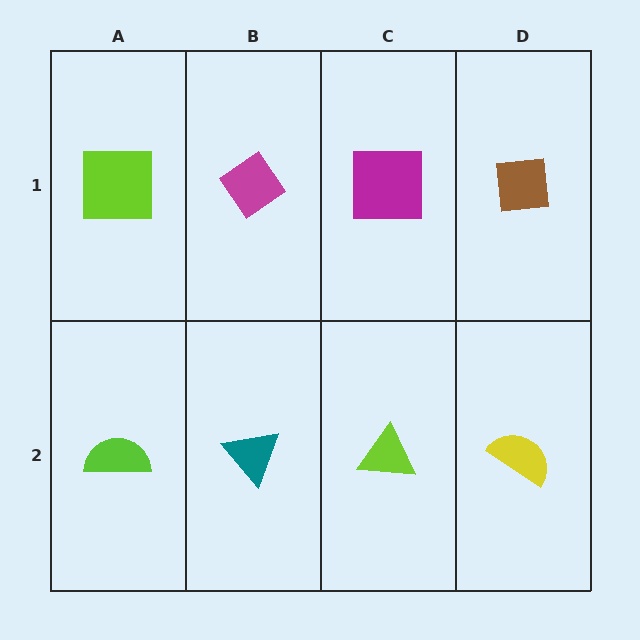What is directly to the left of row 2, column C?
A teal triangle.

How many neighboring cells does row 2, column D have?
2.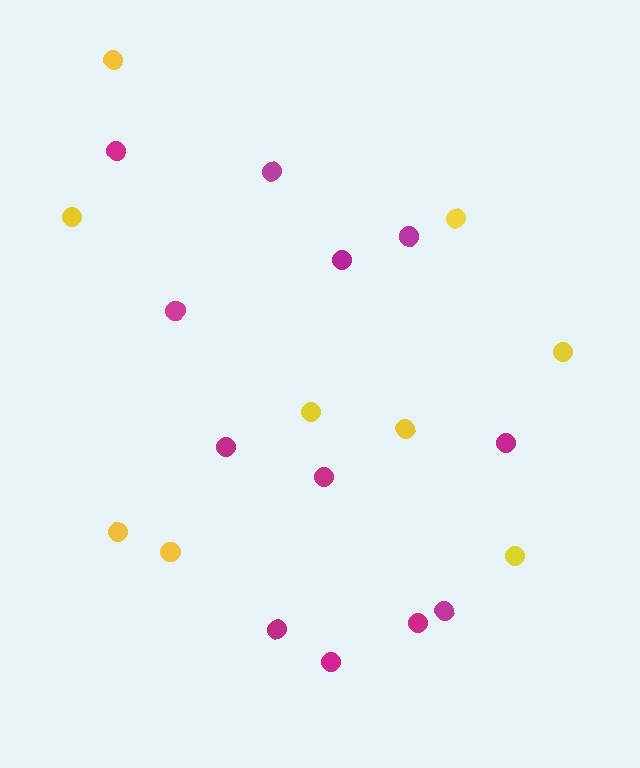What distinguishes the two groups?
There are 2 groups: one group of magenta circles (12) and one group of yellow circles (9).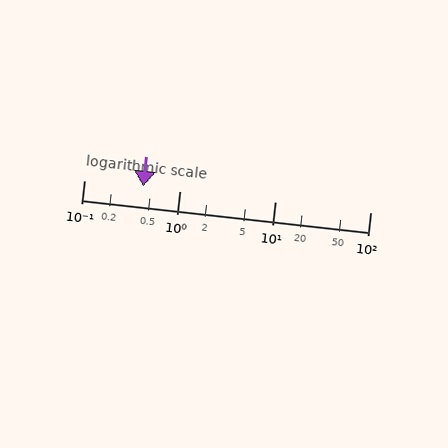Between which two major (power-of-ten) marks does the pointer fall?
The pointer is between 0.1 and 1.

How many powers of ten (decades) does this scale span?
The scale spans 3 decades, from 0.1 to 100.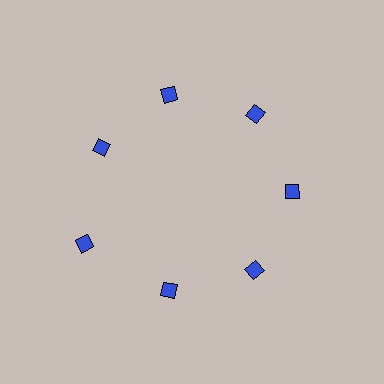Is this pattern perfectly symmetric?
No. The 7 blue diamonds are arranged in a ring, but one element near the 8 o'clock position is pushed outward from the center, breaking the 7-fold rotational symmetry.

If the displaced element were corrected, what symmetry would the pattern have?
It would have 7-fold rotational symmetry — the pattern would map onto itself every 51 degrees.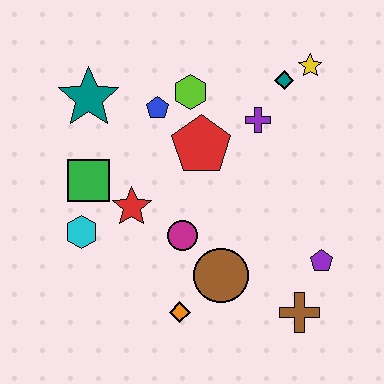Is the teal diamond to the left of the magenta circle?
No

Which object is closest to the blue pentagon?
The lime hexagon is closest to the blue pentagon.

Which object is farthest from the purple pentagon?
The teal star is farthest from the purple pentagon.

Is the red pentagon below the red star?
No